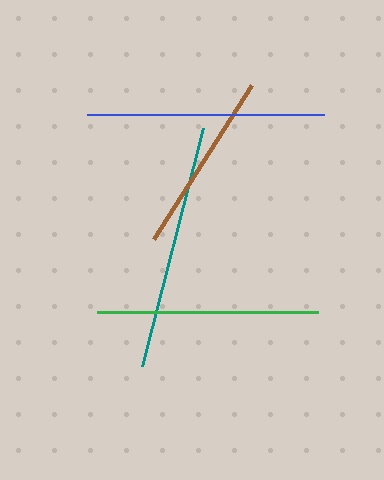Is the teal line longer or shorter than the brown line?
The teal line is longer than the brown line.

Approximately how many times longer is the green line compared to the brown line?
The green line is approximately 1.2 times the length of the brown line.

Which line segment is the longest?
The teal line is the longest at approximately 246 pixels.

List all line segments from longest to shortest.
From longest to shortest: teal, blue, green, brown.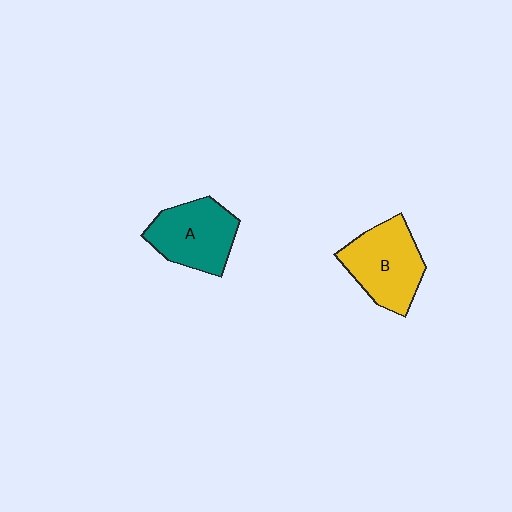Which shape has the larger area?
Shape B (yellow).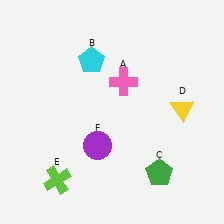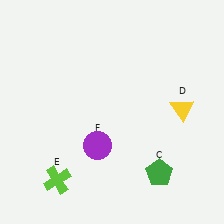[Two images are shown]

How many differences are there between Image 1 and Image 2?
There are 2 differences between the two images.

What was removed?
The pink cross (A), the cyan pentagon (B) were removed in Image 2.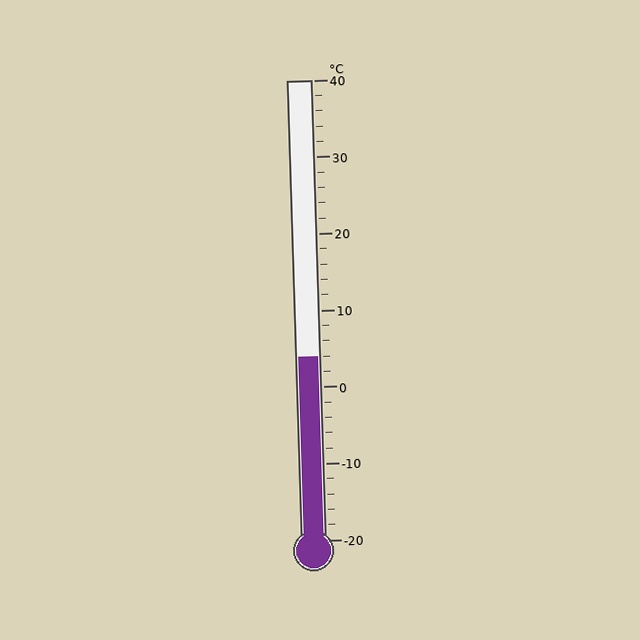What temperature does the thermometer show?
The thermometer shows approximately 4°C.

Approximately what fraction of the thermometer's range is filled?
The thermometer is filled to approximately 40% of its range.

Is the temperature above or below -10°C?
The temperature is above -10°C.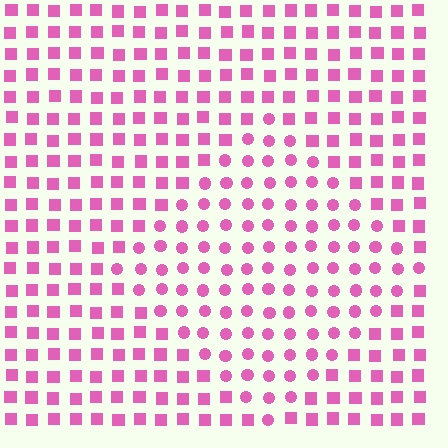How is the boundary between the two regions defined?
The boundary is defined by a change in element shape: circles inside vs. squares outside. All elements share the same color and spacing.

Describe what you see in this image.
The image is filled with small pink elements arranged in a uniform grid. A diamond-shaped region contains circles, while the surrounding area contains squares. The boundary is defined purely by the change in element shape.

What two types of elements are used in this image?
The image uses circles inside the diamond region and squares outside it.